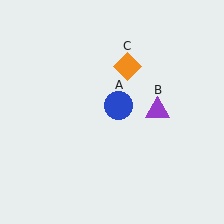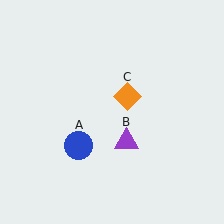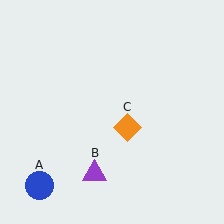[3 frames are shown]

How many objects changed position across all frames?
3 objects changed position: blue circle (object A), purple triangle (object B), orange diamond (object C).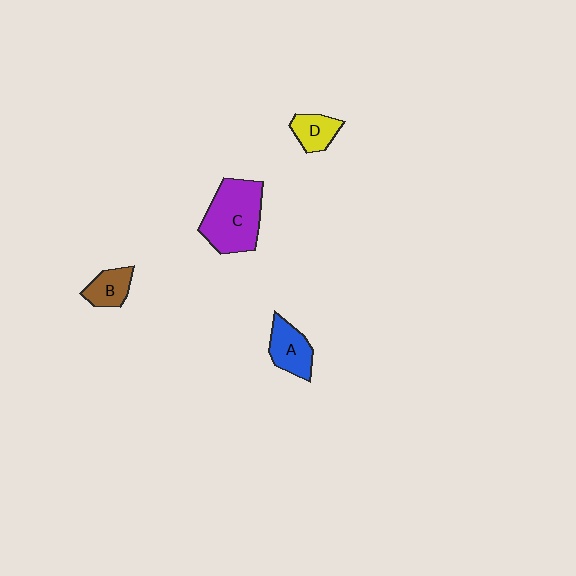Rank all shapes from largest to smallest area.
From largest to smallest: C (purple), A (blue), B (brown), D (yellow).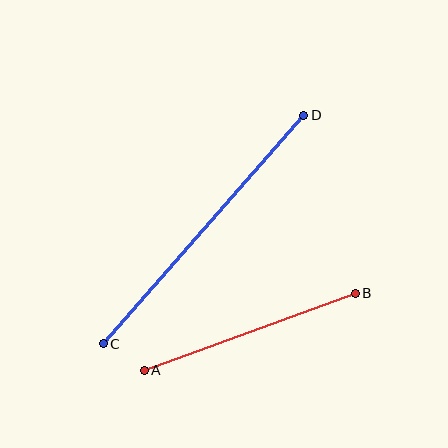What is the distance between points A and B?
The distance is approximately 224 pixels.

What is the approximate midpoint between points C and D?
The midpoint is at approximately (204, 229) pixels.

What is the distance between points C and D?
The distance is approximately 304 pixels.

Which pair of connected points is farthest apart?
Points C and D are farthest apart.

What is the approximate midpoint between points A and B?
The midpoint is at approximately (250, 332) pixels.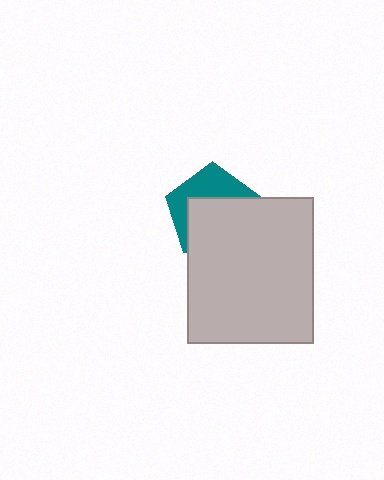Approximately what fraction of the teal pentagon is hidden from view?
Roughly 59% of the teal pentagon is hidden behind the light gray rectangle.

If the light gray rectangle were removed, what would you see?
You would see the complete teal pentagon.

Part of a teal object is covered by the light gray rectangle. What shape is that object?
It is a pentagon.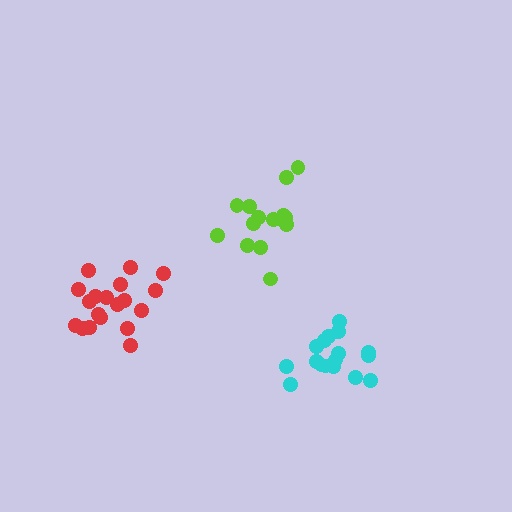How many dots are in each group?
Group 1: 17 dots, Group 2: 16 dots, Group 3: 19 dots (52 total).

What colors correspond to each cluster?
The clusters are colored: cyan, lime, red.